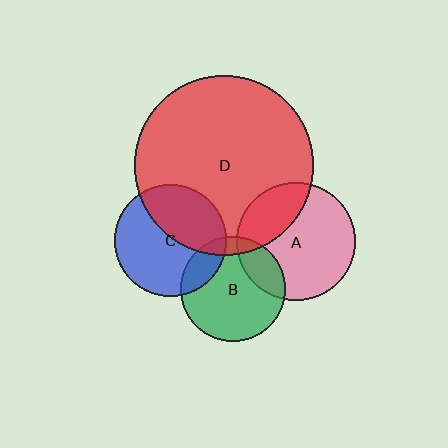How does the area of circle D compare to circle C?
Approximately 2.6 times.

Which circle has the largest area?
Circle D (red).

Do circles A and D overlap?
Yes.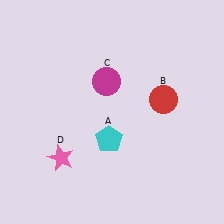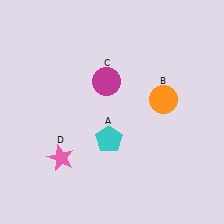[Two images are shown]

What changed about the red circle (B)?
In Image 1, B is red. In Image 2, it changed to orange.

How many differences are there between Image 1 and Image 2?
There is 1 difference between the two images.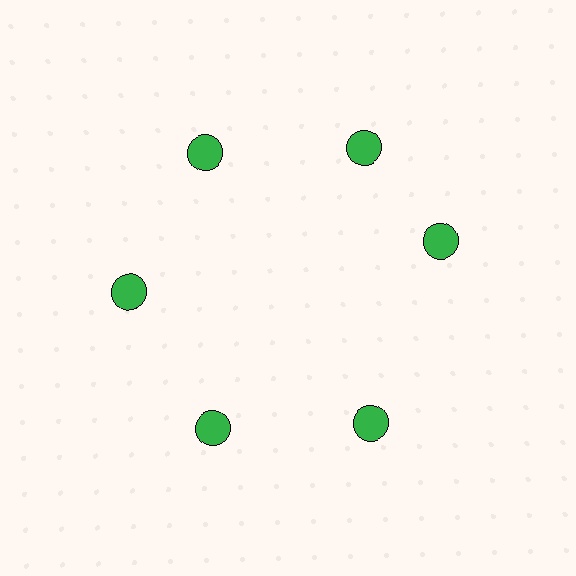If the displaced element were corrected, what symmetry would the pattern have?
It would have 6-fold rotational symmetry — the pattern would map onto itself every 60 degrees.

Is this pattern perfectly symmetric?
No. The 6 green circles are arranged in a ring, but one element near the 3 o'clock position is rotated out of alignment along the ring, breaking the 6-fold rotational symmetry.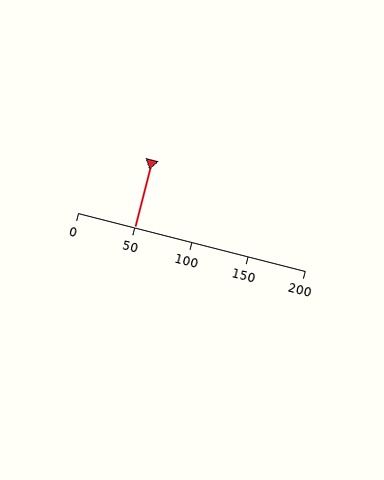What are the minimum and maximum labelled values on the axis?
The axis runs from 0 to 200.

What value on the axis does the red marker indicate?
The marker indicates approximately 50.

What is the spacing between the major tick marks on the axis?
The major ticks are spaced 50 apart.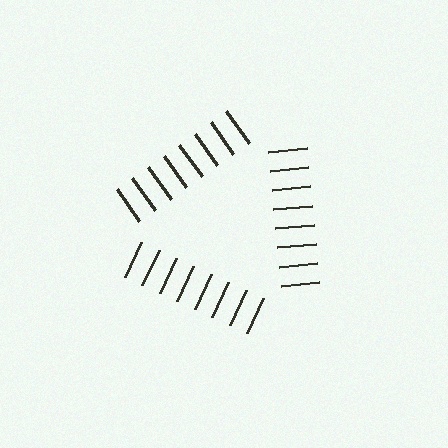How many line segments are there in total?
24 — 8 along each of the 3 edges.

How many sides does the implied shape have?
3 sides — the line-ends trace a triangle.